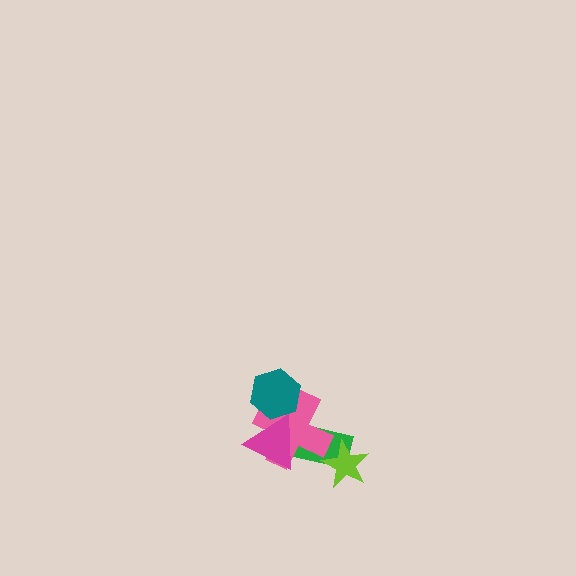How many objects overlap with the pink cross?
3 objects overlap with the pink cross.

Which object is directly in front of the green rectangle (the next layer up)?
The pink cross is directly in front of the green rectangle.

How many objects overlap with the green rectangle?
3 objects overlap with the green rectangle.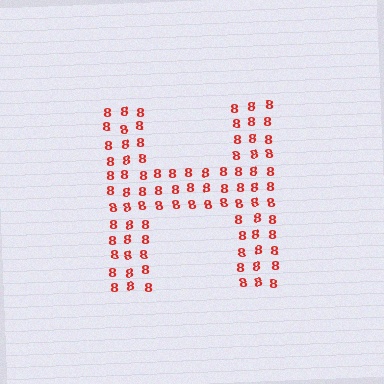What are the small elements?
The small elements are digit 8's.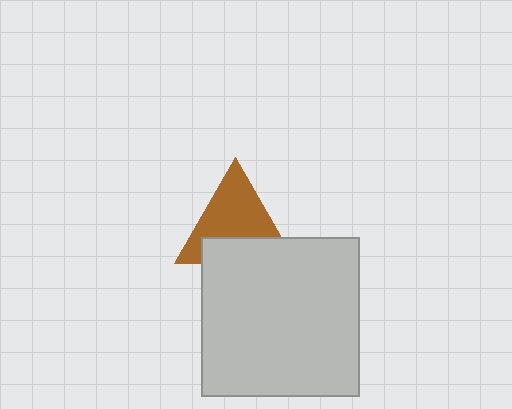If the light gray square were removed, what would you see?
You would see the complete brown triangle.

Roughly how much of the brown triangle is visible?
Most of it is visible (roughly 65%).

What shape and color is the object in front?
The object in front is a light gray square.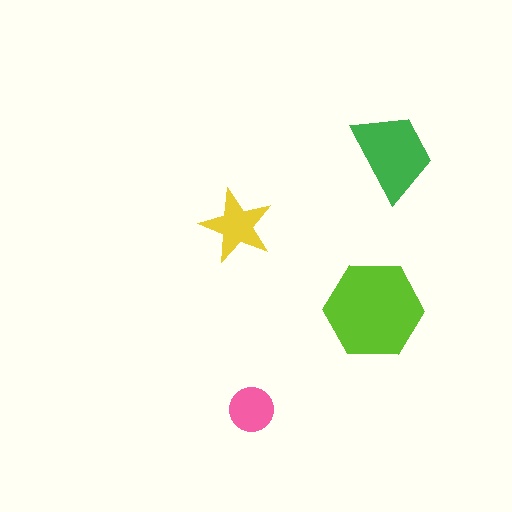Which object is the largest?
The lime hexagon.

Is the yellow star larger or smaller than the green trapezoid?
Smaller.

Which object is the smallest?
The pink circle.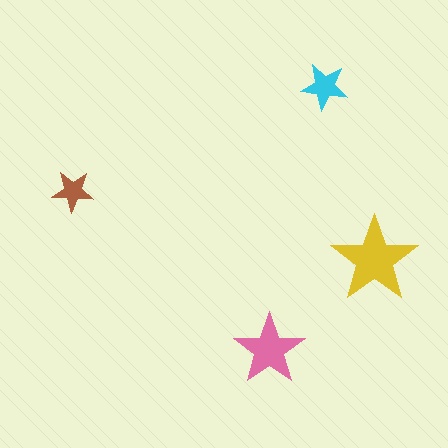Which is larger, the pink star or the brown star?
The pink one.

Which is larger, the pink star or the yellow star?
The yellow one.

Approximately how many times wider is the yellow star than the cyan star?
About 2 times wider.